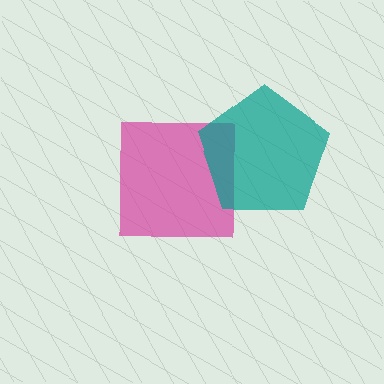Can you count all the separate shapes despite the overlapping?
Yes, there are 2 separate shapes.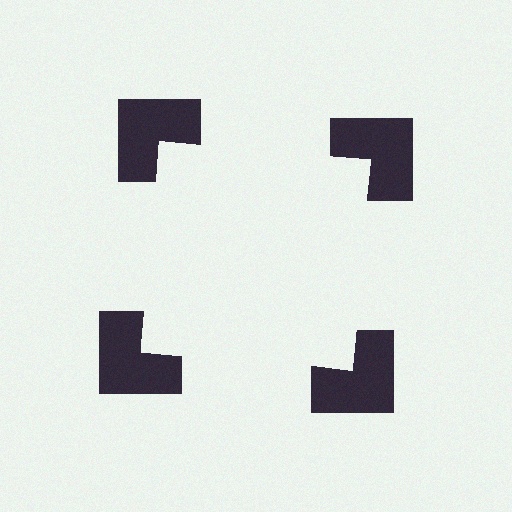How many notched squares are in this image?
There are 4 — one at each vertex of the illusory square.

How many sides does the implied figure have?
4 sides.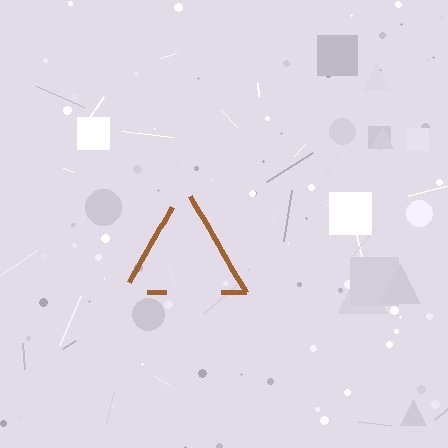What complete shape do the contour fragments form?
The contour fragments form a triangle.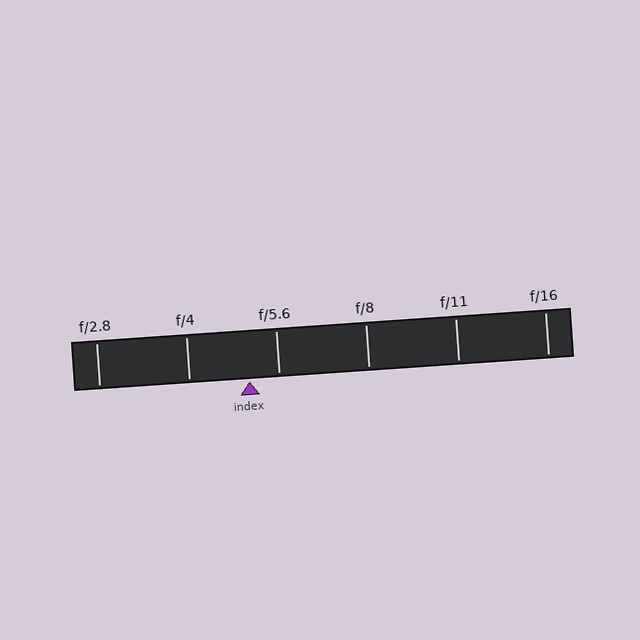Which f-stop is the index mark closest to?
The index mark is closest to f/5.6.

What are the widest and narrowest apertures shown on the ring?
The widest aperture shown is f/2.8 and the narrowest is f/16.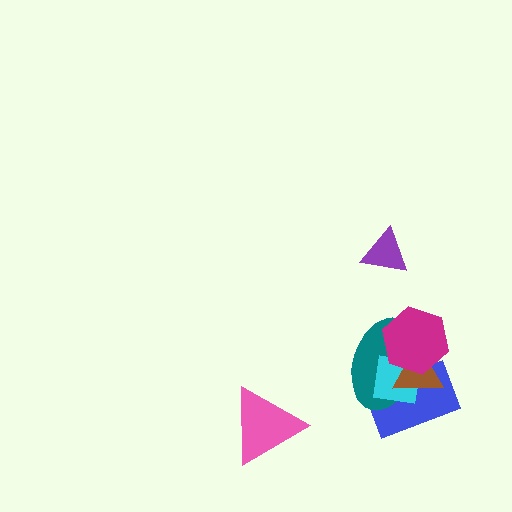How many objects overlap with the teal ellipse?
4 objects overlap with the teal ellipse.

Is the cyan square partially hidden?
Yes, it is partially covered by another shape.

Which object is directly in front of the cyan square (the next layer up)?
The brown triangle is directly in front of the cyan square.